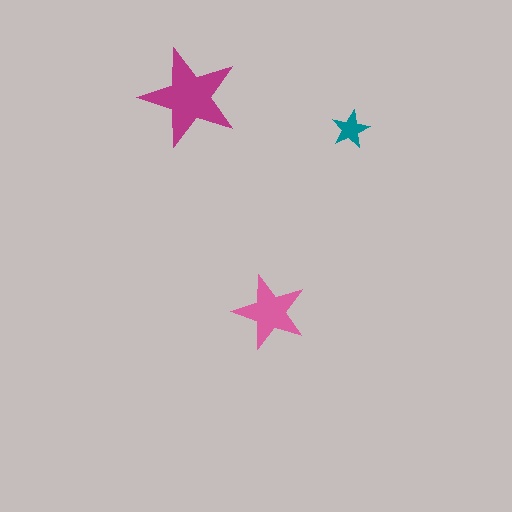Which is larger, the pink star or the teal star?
The pink one.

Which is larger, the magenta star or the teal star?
The magenta one.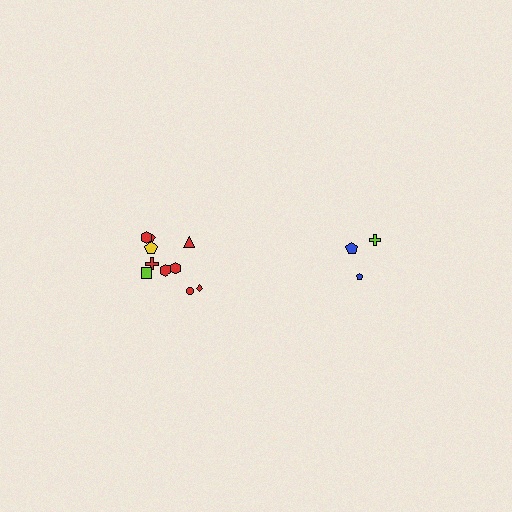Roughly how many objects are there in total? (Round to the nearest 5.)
Roughly 15 objects in total.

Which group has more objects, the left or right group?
The left group.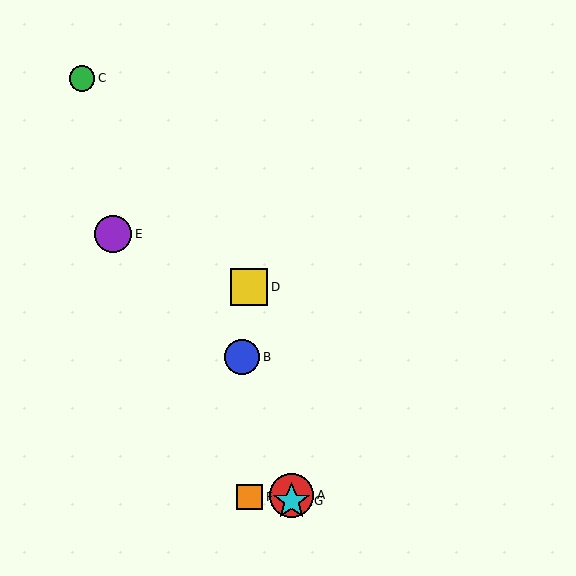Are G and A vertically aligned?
Yes, both are at x≈292.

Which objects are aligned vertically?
Objects A, G are aligned vertically.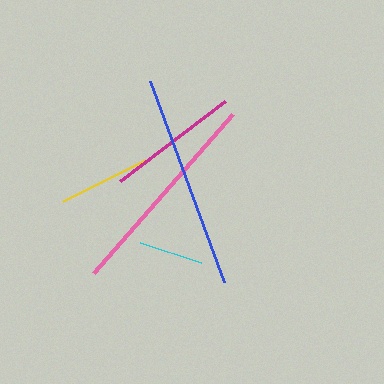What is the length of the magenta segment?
The magenta segment is approximately 133 pixels long.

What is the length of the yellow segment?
The yellow segment is approximately 91 pixels long.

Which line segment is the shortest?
The cyan line is the shortest at approximately 65 pixels.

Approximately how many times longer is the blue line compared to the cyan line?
The blue line is approximately 3.3 times the length of the cyan line.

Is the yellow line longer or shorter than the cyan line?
The yellow line is longer than the cyan line.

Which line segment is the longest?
The blue line is the longest at approximately 214 pixels.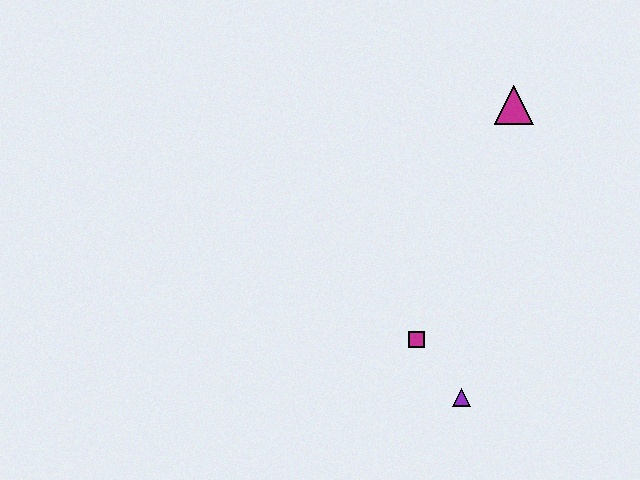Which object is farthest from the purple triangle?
The magenta triangle is farthest from the purple triangle.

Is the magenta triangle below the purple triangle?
No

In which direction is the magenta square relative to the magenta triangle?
The magenta square is below the magenta triangle.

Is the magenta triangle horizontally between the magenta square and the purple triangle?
No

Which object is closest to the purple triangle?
The magenta square is closest to the purple triangle.